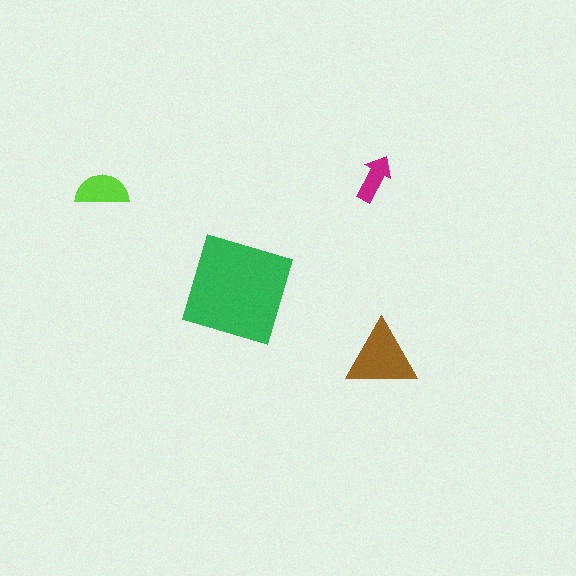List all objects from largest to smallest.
The green square, the brown triangle, the lime semicircle, the magenta arrow.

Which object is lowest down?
The brown triangle is bottommost.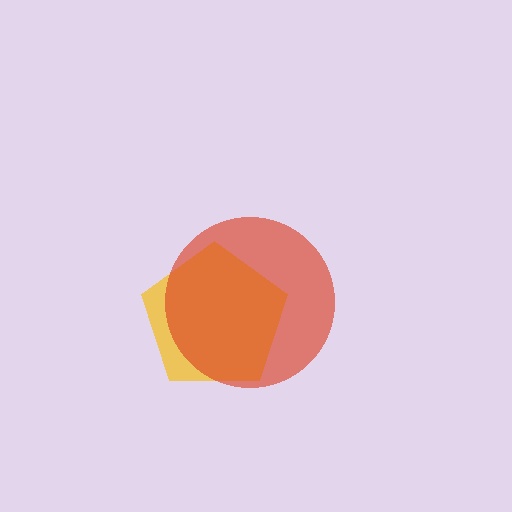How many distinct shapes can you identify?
There are 2 distinct shapes: a yellow pentagon, a red circle.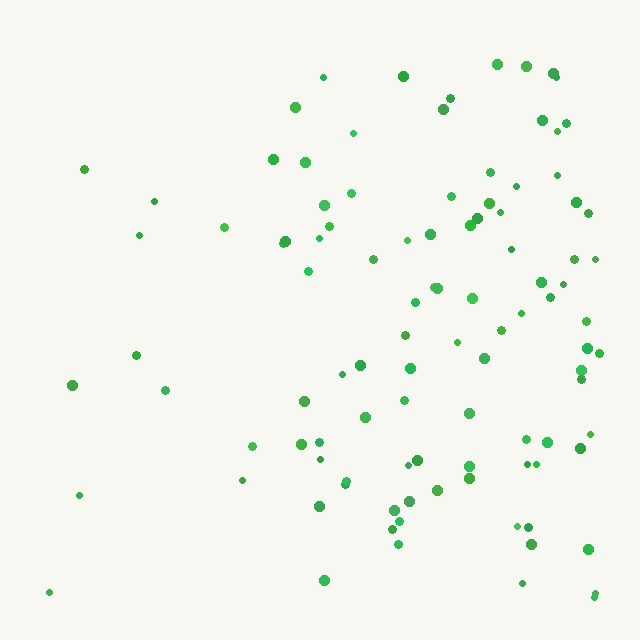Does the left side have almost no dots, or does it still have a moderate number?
Still a moderate number, just noticeably fewer than the right.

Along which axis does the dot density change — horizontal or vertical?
Horizontal.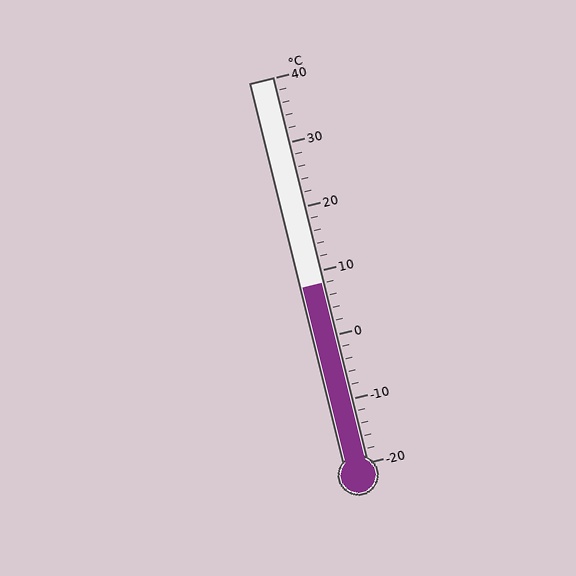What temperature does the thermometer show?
The thermometer shows approximately 8°C.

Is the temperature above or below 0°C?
The temperature is above 0°C.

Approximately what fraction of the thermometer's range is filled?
The thermometer is filled to approximately 45% of its range.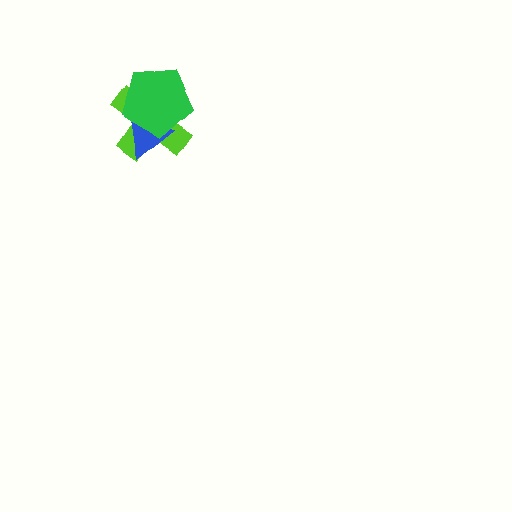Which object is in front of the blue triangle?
The green pentagon is in front of the blue triangle.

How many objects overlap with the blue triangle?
2 objects overlap with the blue triangle.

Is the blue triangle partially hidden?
Yes, it is partially covered by another shape.